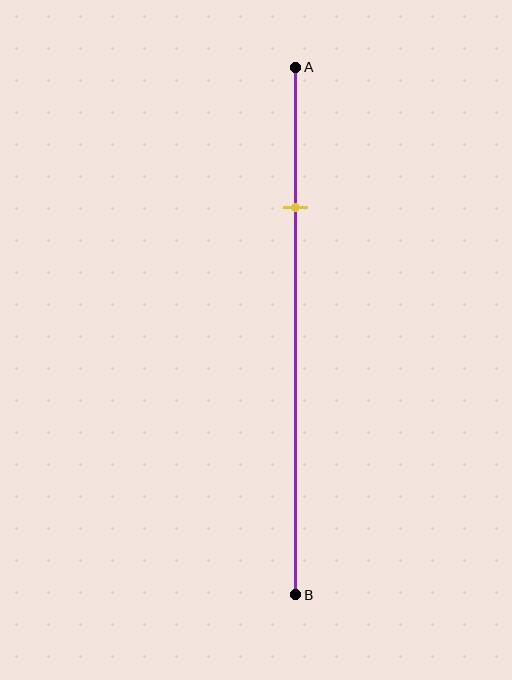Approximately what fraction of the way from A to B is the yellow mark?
The yellow mark is approximately 25% of the way from A to B.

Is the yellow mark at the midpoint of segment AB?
No, the mark is at about 25% from A, not at the 50% midpoint.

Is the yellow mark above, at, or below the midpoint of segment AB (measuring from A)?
The yellow mark is above the midpoint of segment AB.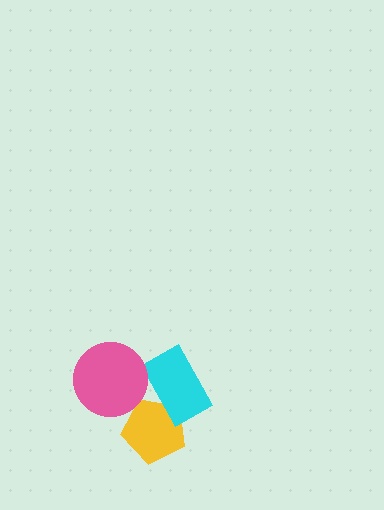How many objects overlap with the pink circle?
0 objects overlap with the pink circle.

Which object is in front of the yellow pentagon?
The cyan rectangle is in front of the yellow pentagon.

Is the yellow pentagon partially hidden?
Yes, it is partially covered by another shape.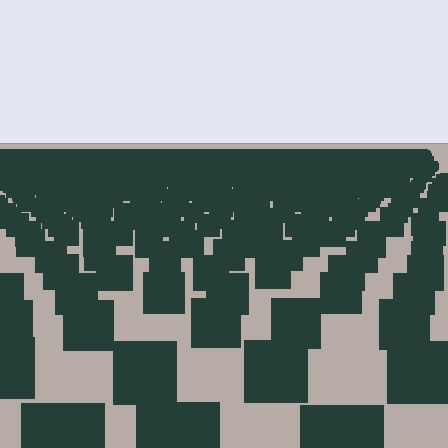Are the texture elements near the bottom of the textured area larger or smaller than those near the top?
Larger. Near the bottom, elements are closer to the viewer and appear at a bigger on-screen size.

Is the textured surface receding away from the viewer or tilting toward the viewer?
The surface is receding away from the viewer. Texture elements get smaller and denser toward the top.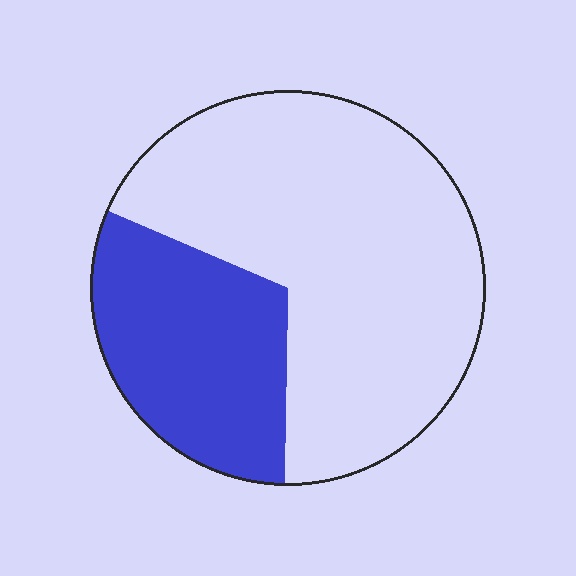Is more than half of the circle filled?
No.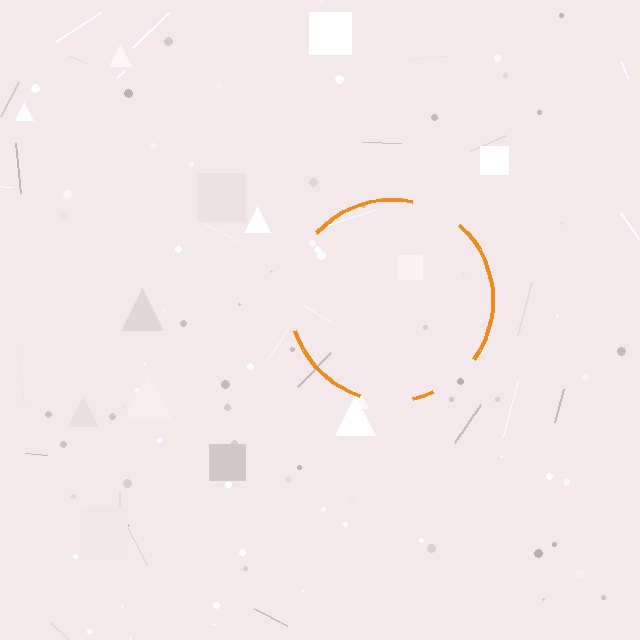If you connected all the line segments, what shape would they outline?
They would outline a circle.